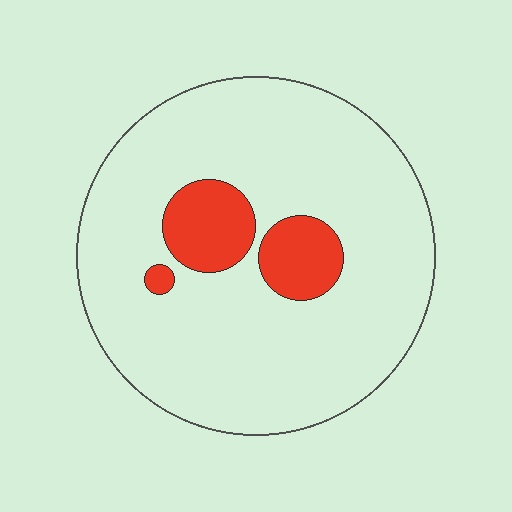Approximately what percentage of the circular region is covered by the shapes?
Approximately 15%.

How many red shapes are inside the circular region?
3.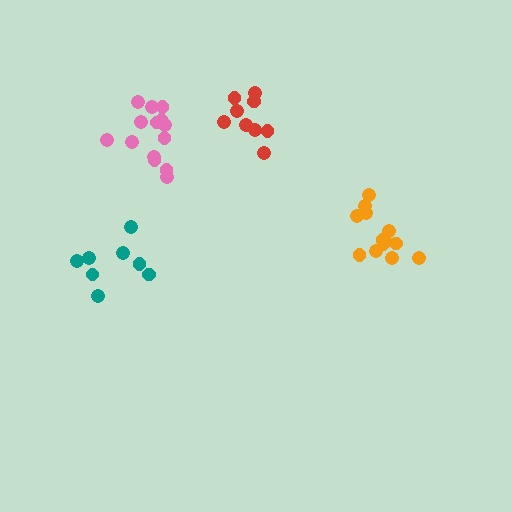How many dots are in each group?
Group 1: 13 dots, Group 2: 9 dots, Group 3: 14 dots, Group 4: 8 dots (44 total).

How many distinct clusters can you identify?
There are 4 distinct clusters.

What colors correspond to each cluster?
The clusters are colored: orange, red, pink, teal.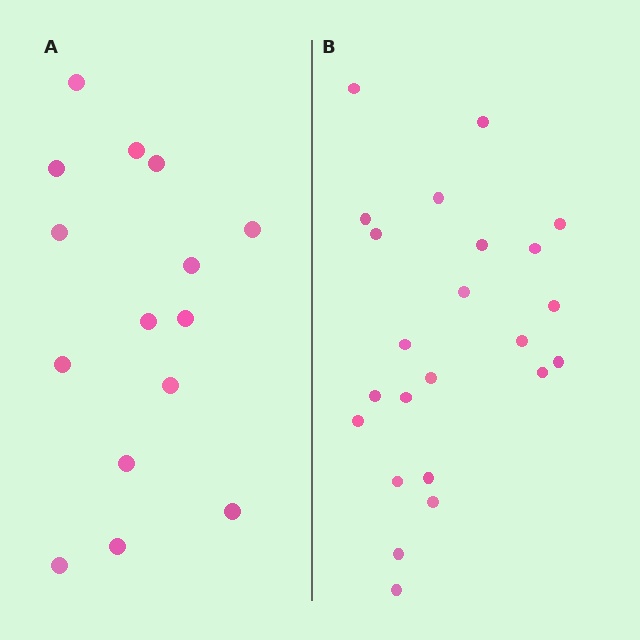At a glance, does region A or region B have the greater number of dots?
Region B (the right region) has more dots.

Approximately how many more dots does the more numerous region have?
Region B has roughly 8 or so more dots than region A.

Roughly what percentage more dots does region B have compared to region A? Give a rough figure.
About 55% more.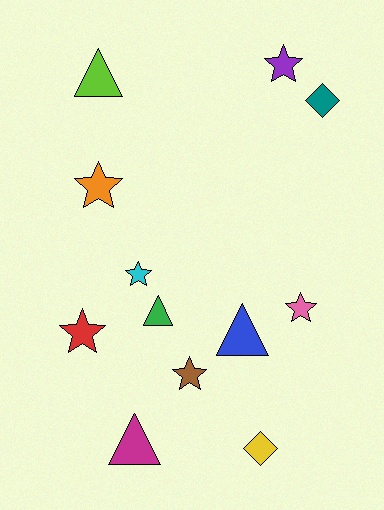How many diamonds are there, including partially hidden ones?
There are 2 diamonds.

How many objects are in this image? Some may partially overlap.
There are 12 objects.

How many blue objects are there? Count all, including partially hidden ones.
There is 1 blue object.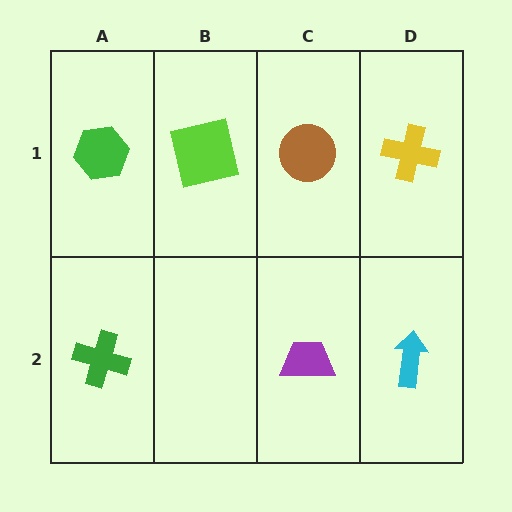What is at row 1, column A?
A green hexagon.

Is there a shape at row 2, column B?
No, that cell is empty.